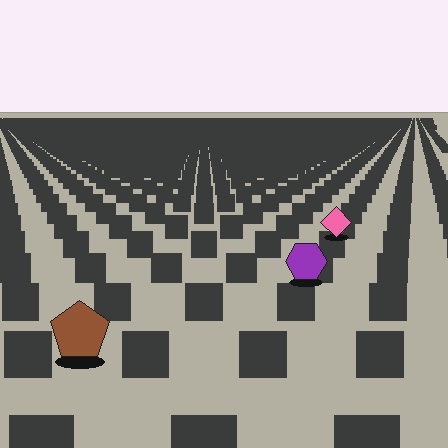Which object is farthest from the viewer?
The pink diamond is farthest from the viewer. It appears smaller and the ground texture around it is denser.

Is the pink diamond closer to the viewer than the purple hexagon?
No. The purple hexagon is closer — you can tell from the texture gradient: the ground texture is coarser near it.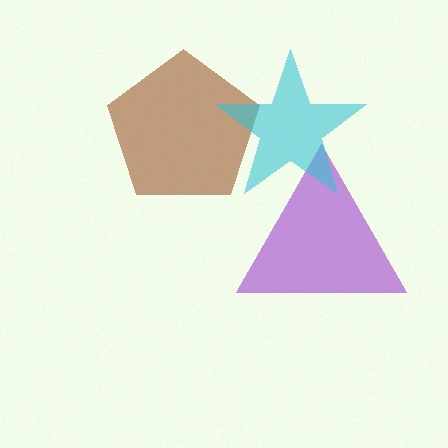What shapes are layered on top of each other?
The layered shapes are: a brown pentagon, a purple triangle, a cyan star.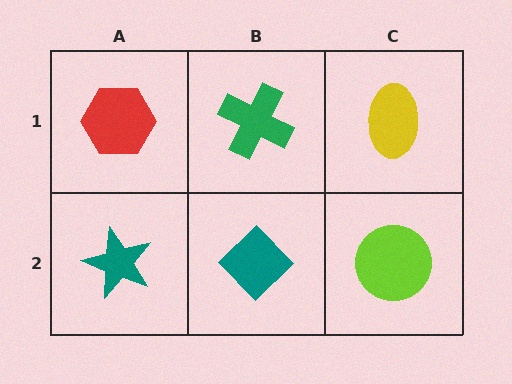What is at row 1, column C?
A yellow ellipse.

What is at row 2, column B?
A teal diamond.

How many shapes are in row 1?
3 shapes.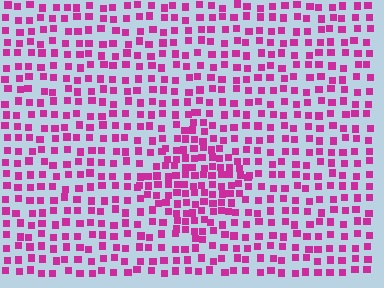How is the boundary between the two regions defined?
The boundary is defined by a change in element density (approximately 1.8x ratio). All elements are the same color, size, and shape.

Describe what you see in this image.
The image contains small magenta elements arranged at two different densities. A diamond-shaped region is visible where the elements are more densely packed than the surrounding area.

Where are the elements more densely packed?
The elements are more densely packed inside the diamond boundary.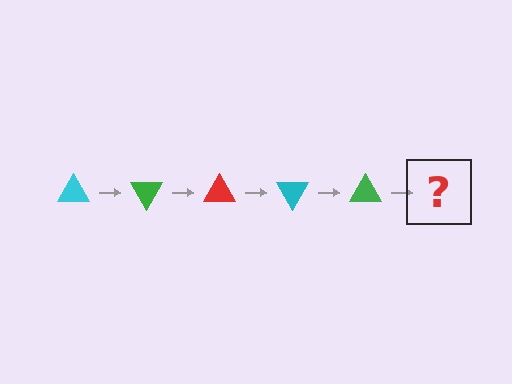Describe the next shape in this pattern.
It should be a red triangle, rotated 300 degrees from the start.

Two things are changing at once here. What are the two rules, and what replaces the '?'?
The two rules are that it rotates 60 degrees each step and the color cycles through cyan, green, and red. The '?' should be a red triangle, rotated 300 degrees from the start.